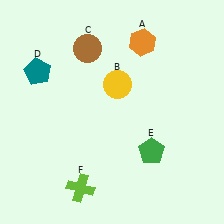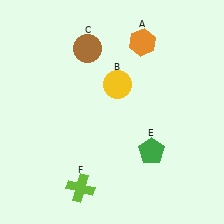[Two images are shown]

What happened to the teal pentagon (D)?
The teal pentagon (D) was removed in Image 2. It was in the top-left area of Image 1.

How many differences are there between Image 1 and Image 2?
There is 1 difference between the two images.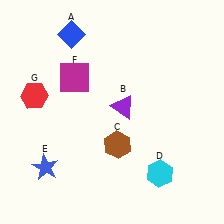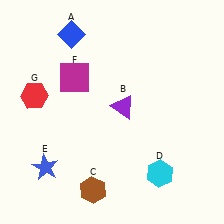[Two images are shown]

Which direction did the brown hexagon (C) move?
The brown hexagon (C) moved down.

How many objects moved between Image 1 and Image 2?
1 object moved between the two images.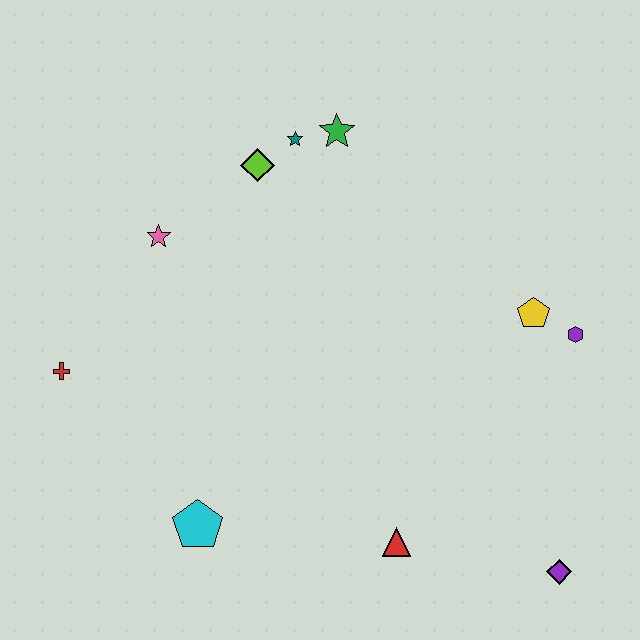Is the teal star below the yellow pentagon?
No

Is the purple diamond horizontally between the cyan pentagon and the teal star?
No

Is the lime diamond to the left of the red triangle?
Yes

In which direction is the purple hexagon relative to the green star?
The purple hexagon is to the right of the green star.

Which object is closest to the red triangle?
The purple diamond is closest to the red triangle.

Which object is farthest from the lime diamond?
The purple diamond is farthest from the lime diamond.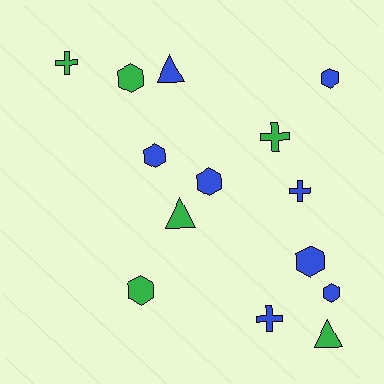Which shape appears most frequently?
Hexagon, with 7 objects.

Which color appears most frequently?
Blue, with 8 objects.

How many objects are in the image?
There are 14 objects.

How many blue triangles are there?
There is 1 blue triangle.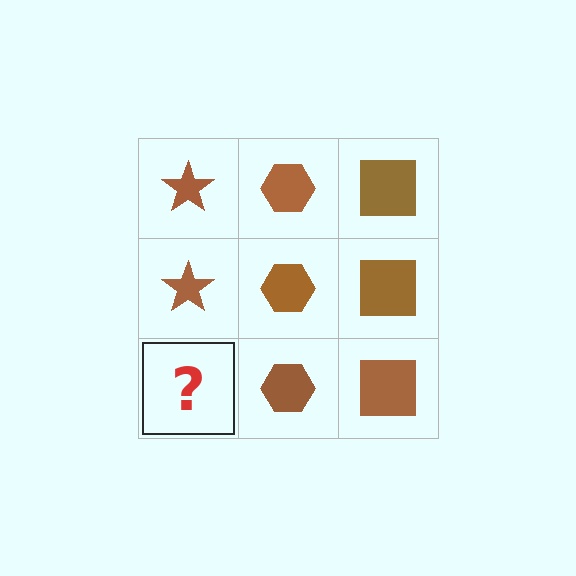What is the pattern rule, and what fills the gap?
The rule is that each column has a consistent shape. The gap should be filled with a brown star.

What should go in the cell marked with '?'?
The missing cell should contain a brown star.